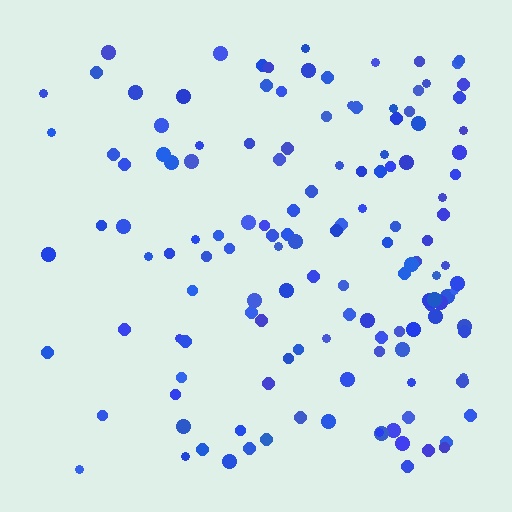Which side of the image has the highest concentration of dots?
The right.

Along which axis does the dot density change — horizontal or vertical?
Horizontal.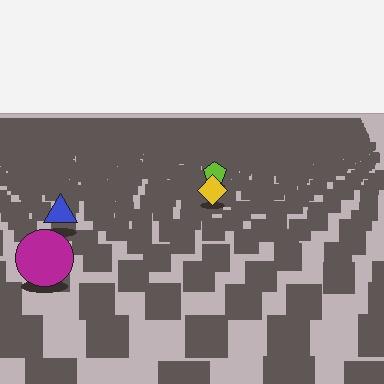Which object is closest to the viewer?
The magenta circle is closest. The texture marks near it are larger and more spread out.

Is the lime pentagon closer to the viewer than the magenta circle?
No. The magenta circle is closer — you can tell from the texture gradient: the ground texture is coarser near it.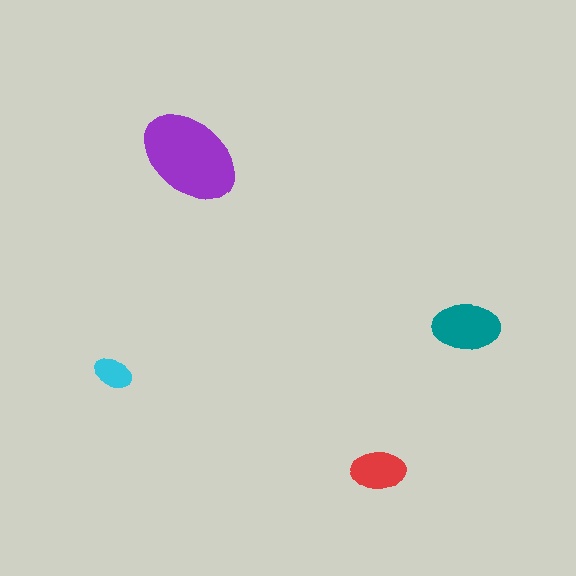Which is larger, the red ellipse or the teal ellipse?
The teal one.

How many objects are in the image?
There are 4 objects in the image.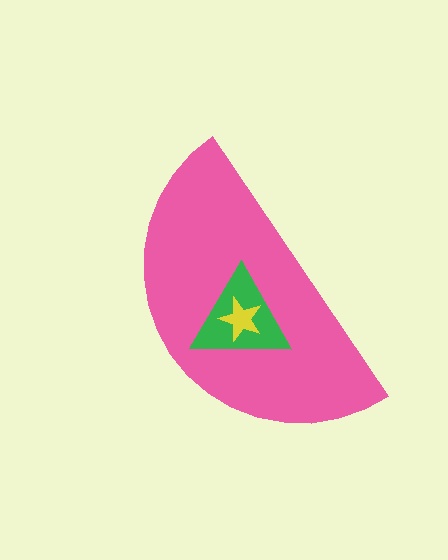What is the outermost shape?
The pink semicircle.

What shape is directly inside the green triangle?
The yellow star.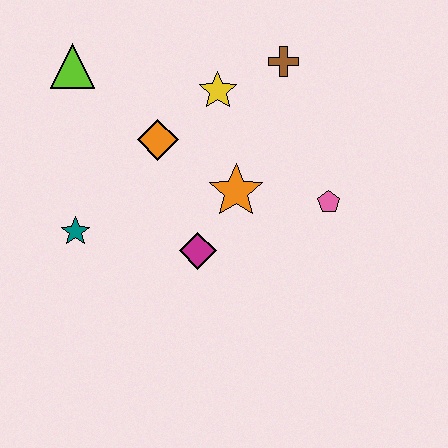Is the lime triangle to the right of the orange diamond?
No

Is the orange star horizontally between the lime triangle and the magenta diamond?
No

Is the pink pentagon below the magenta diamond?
No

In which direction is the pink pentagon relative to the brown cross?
The pink pentagon is below the brown cross.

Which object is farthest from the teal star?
The brown cross is farthest from the teal star.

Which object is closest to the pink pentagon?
The orange star is closest to the pink pentagon.